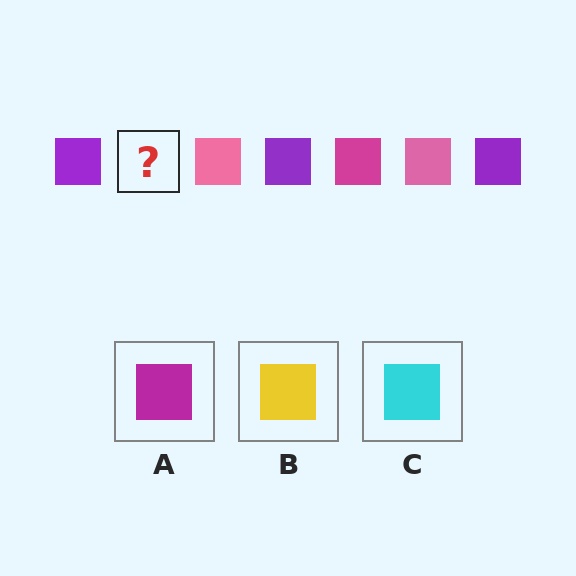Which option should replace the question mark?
Option A.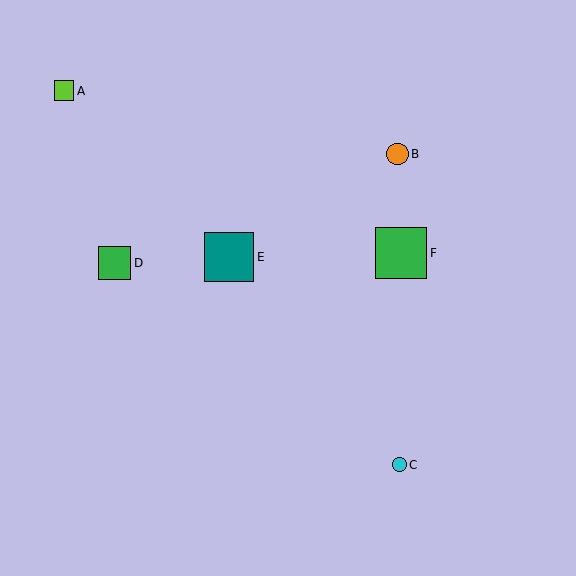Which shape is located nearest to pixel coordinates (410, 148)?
The orange circle (labeled B) at (398, 154) is nearest to that location.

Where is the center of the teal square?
The center of the teal square is at (229, 257).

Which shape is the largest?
The green square (labeled F) is the largest.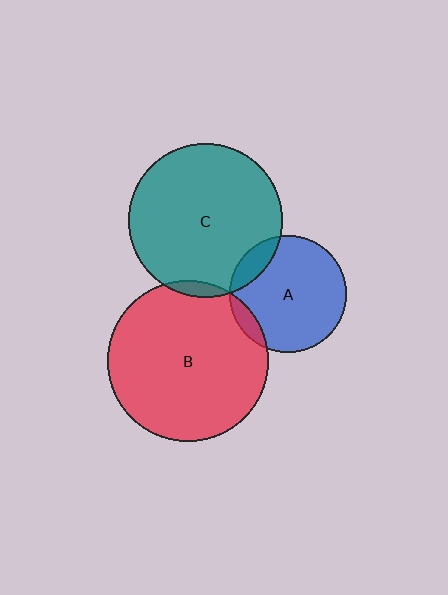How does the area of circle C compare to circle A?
Approximately 1.8 times.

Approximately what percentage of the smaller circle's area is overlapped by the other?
Approximately 10%.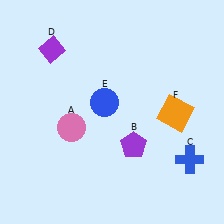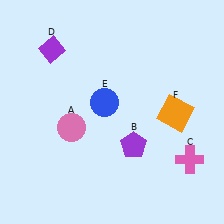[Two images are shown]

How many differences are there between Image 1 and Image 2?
There is 1 difference between the two images.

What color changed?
The cross (C) changed from blue in Image 1 to pink in Image 2.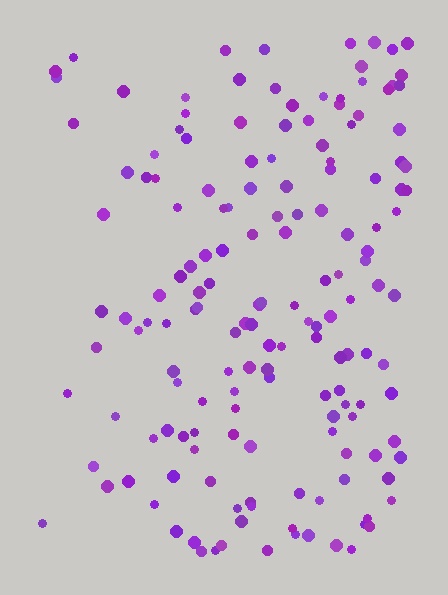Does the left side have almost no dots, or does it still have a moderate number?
Still a moderate number, just noticeably fewer than the right.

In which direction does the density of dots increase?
From left to right, with the right side densest.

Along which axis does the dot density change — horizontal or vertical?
Horizontal.